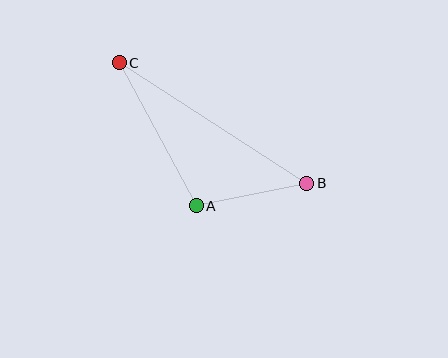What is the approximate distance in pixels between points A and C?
The distance between A and C is approximately 162 pixels.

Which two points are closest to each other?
Points A and B are closest to each other.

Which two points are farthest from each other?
Points B and C are farthest from each other.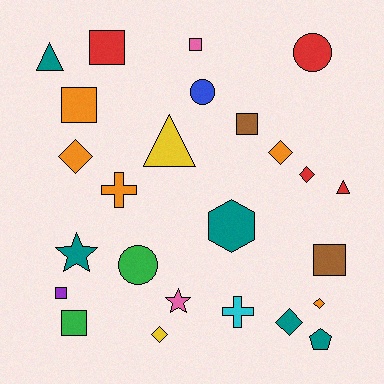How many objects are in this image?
There are 25 objects.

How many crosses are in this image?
There are 2 crosses.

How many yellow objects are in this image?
There are 2 yellow objects.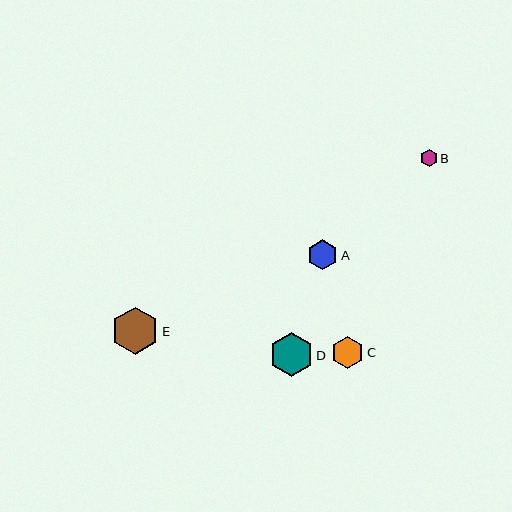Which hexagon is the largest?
Hexagon E is the largest with a size of approximately 47 pixels.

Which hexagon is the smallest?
Hexagon B is the smallest with a size of approximately 17 pixels.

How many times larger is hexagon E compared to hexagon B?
Hexagon E is approximately 2.8 times the size of hexagon B.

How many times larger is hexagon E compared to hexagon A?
Hexagon E is approximately 1.6 times the size of hexagon A.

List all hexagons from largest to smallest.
From largest to smallest: E, D, C, A, B.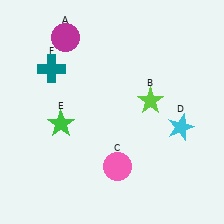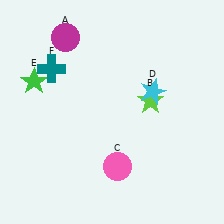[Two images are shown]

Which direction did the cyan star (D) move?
The cyan star (D) moved up.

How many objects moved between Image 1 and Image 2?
2 objects moved between the two images.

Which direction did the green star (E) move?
The green star (E) moved up.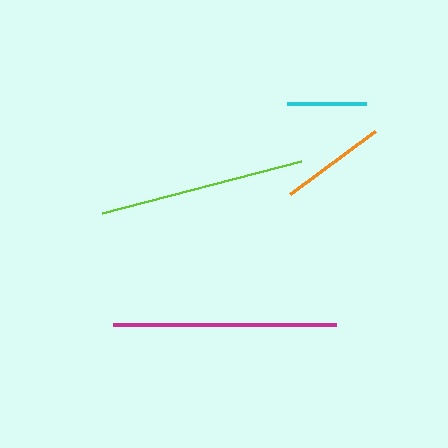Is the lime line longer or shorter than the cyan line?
The lime line is longer than the cyan line.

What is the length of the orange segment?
The orange segment is approximately 106 pixels long.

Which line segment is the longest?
The magenta line is the longest at approximately 223 pixels.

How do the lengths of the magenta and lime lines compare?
The magenta and lime lines are approximately the same length.